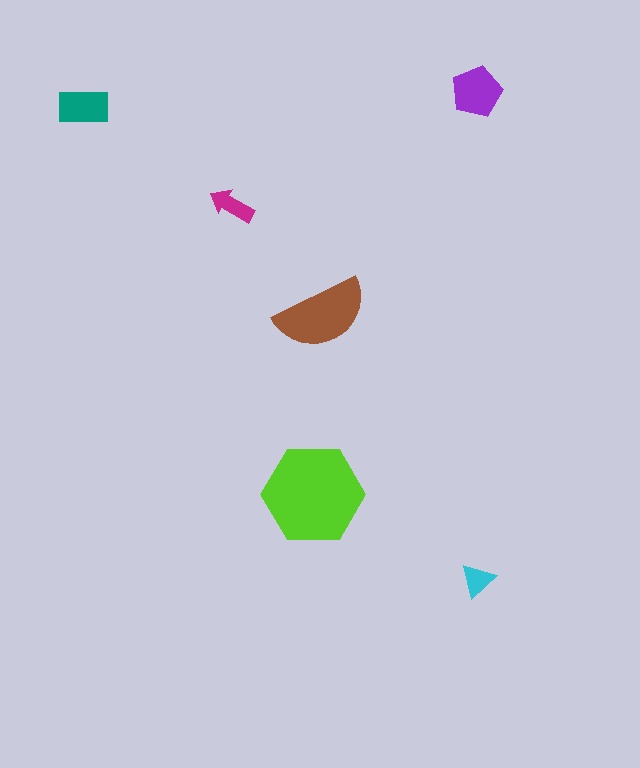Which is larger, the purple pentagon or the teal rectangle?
The purple pentagon.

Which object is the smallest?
The cyan triangle.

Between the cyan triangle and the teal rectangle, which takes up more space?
The teal rectangle.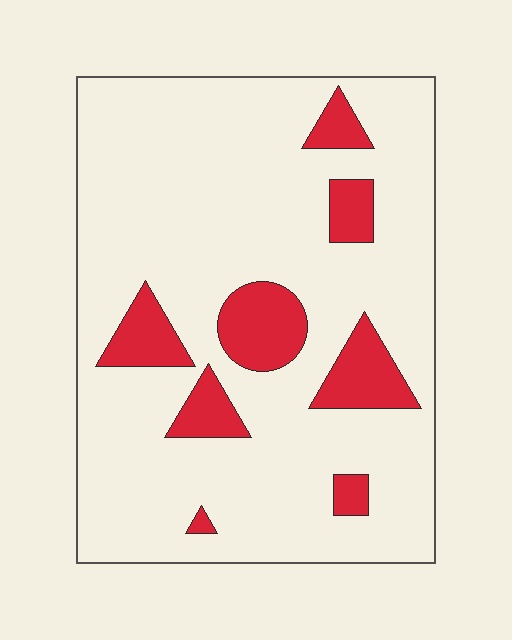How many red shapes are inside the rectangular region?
8.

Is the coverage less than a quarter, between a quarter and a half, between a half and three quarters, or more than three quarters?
Less than a quarter.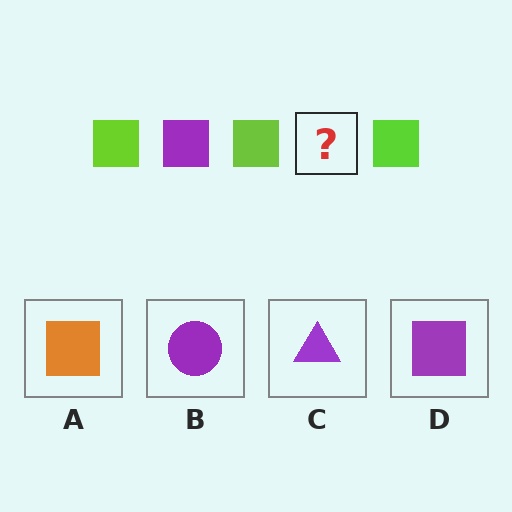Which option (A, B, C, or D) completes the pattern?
D.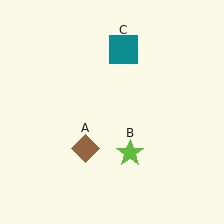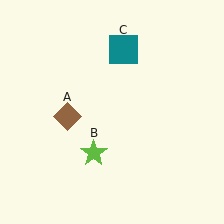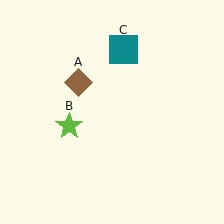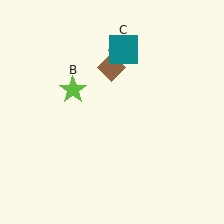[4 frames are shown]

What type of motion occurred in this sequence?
The brown diamond (object A), lime star (object B) rotated clockwise around the center of the scene.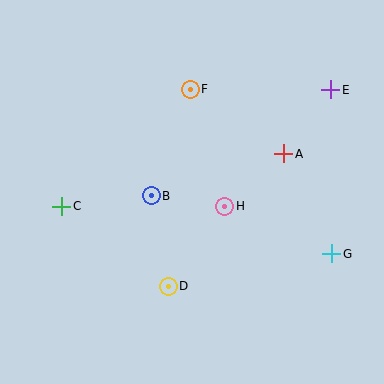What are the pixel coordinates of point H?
Point H is at (225, 206).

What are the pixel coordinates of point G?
Point G is at (332, 254).